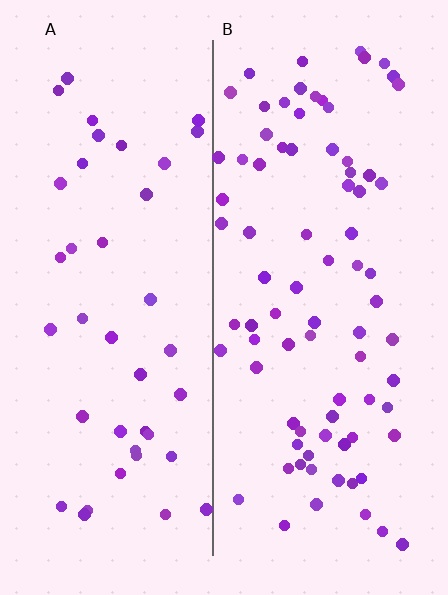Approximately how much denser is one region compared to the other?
Approximately 2.0× — region B over region A.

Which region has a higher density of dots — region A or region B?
B (the right).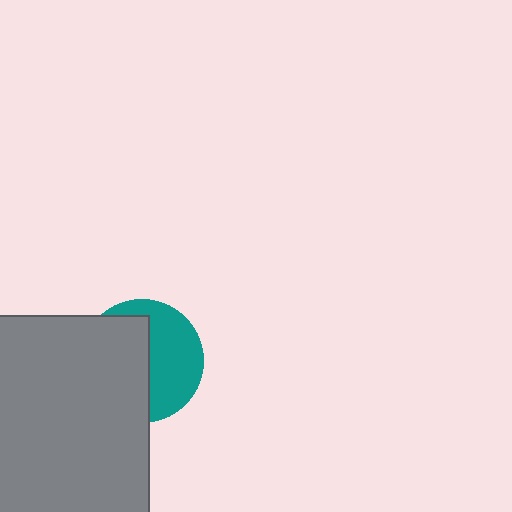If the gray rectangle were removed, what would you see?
You would see the complete teal circle.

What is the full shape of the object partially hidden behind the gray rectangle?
The partially hidden object is a teal circle.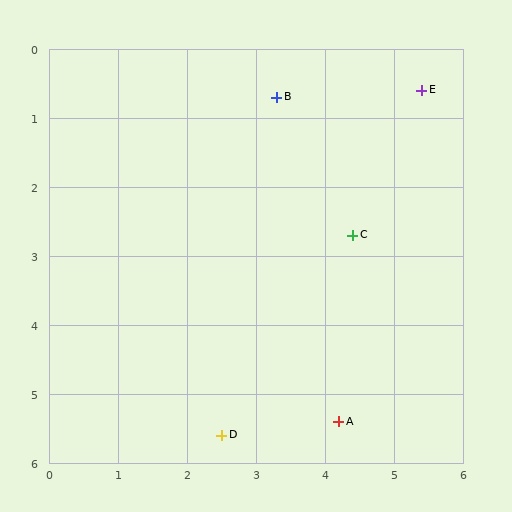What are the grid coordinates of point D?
Point D is at approximately (2.5, 5.6).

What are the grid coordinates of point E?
Point E is at approximately (5.4, 0.6).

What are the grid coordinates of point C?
Point C is at approximately (4.4, 2.7).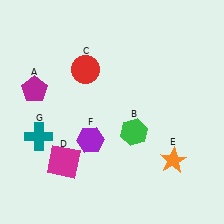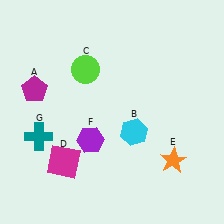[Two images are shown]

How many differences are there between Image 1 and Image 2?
There are 2 differences between the two images.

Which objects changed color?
B changed from green to cyan. C changed from red to lime.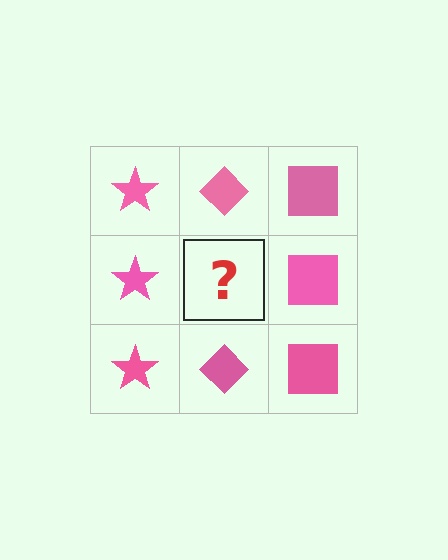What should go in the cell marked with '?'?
The missing cell should contain a pink diamond.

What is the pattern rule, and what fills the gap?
The rule is that each column has a consistent shape. The gap should be filled with a pink diamond.